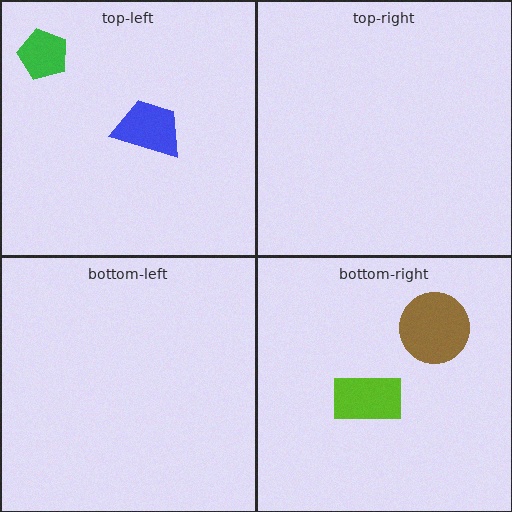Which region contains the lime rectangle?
The bottom-right region.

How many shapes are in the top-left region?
2.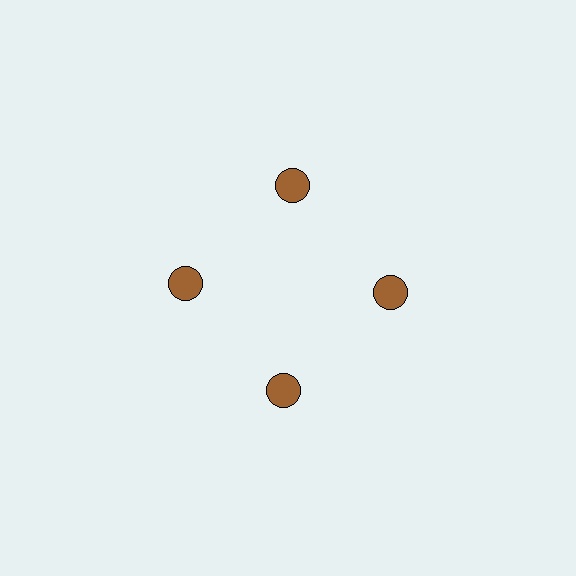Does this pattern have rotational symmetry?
Yes, this pattern has 4-fold rotational symmetry. It looks the same after rotating 90 degrees around the center.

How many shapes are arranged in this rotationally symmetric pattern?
There are 4 shapes, arranged in 4 groups of 1.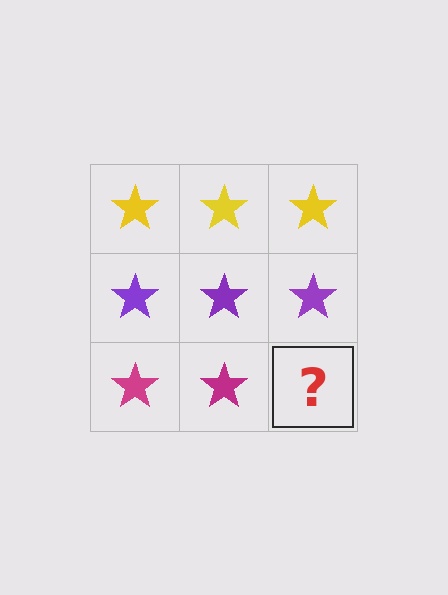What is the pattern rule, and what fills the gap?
The rule is that each row has a consistent color. The gap should be filled with a magenta star.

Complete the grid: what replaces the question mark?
The question mark should be replaced with a magenta star.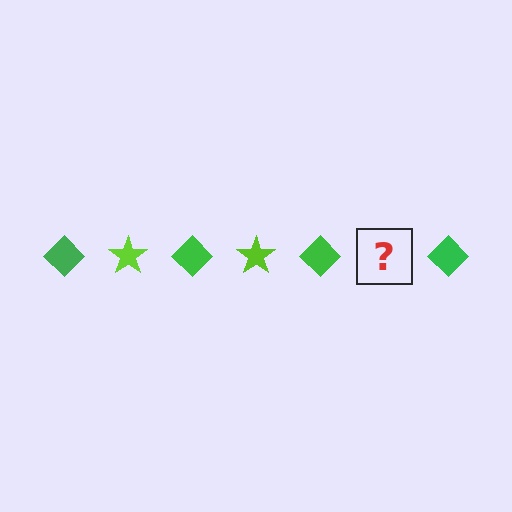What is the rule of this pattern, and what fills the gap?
The rule is that the pattern alternates between green diamond and lime star. The gap should be filled with a lime star.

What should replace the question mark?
The question mark should be replaced with a lime star.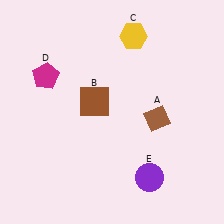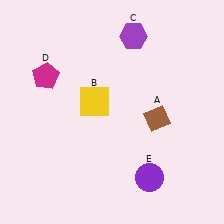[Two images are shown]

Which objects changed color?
B changed from brown to yellow. C changed from yellow to purple.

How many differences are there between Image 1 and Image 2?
There are 2 differences between the two images.